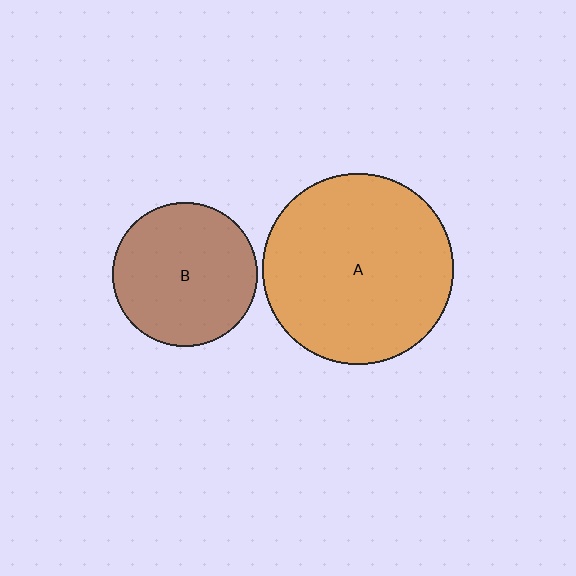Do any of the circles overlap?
No, none of the circles overlap.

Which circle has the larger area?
Circle A (orange).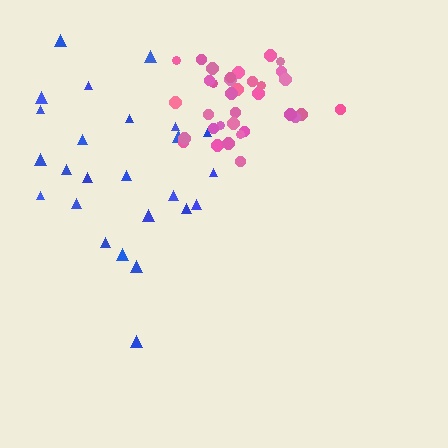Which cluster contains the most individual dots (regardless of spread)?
Pink (35).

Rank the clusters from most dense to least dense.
pink, blue.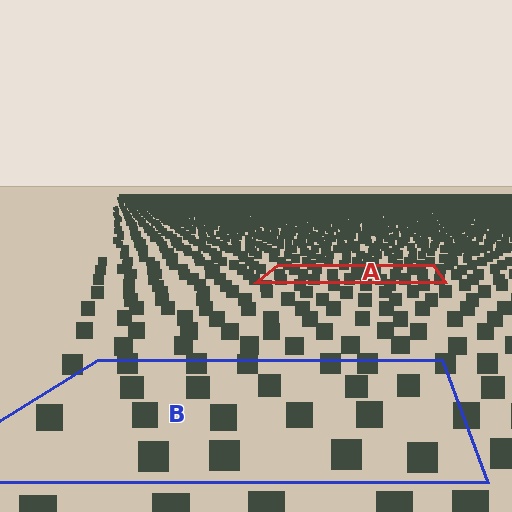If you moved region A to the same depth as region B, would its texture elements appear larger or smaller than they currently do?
They would appear larger. At a closer depth, the same texture elements are projected at a bigger on-screen size.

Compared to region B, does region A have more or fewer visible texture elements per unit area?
Region A has more texture elements per unit area — they are packed more densely because it is farther away.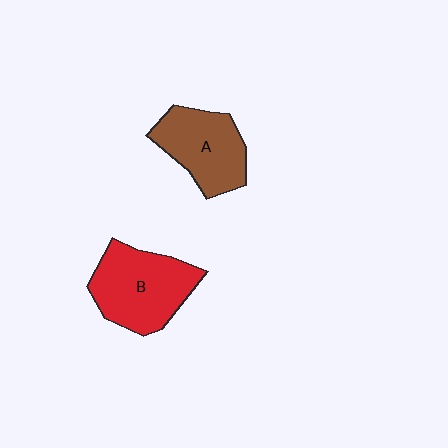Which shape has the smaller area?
Shape A (brown).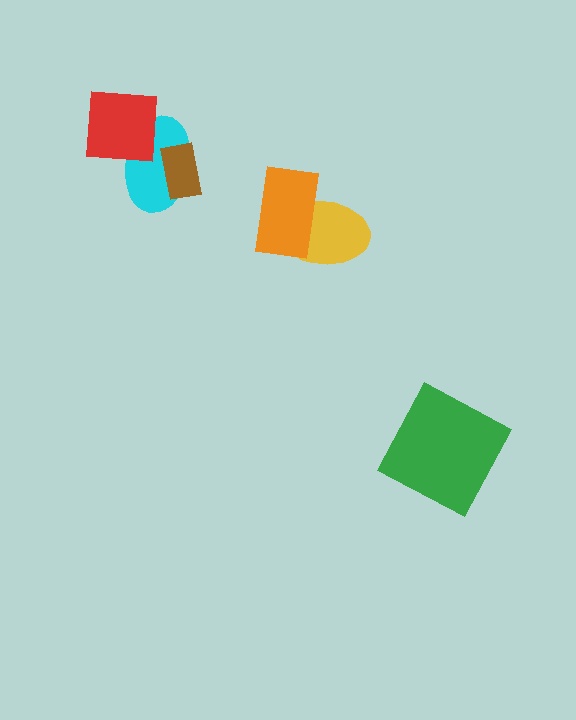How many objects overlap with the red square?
1 object overlaps with the red square.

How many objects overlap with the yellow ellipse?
1 object overlaps with the yellow ellipse.